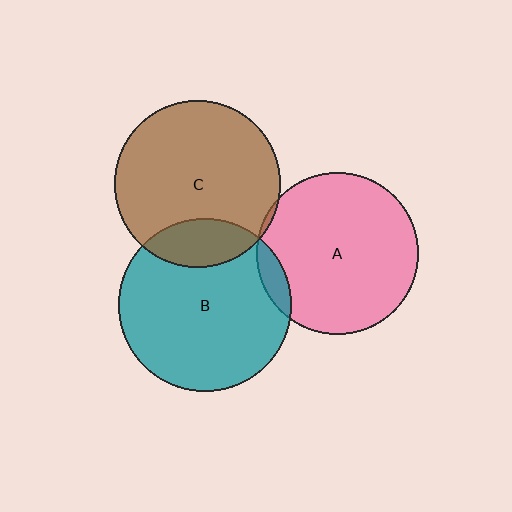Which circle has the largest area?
Circle B (teal).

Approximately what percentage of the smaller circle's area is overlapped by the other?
Approximately 5%.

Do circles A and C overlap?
Yes.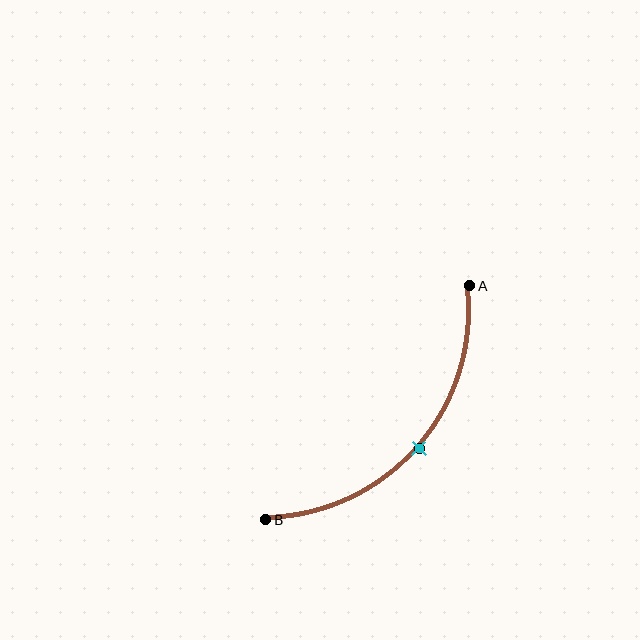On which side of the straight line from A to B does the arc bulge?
The arc bulges below and to the right of the straight line connecting A and B.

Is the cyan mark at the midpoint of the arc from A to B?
Yes. The cyan mark lies on the arc at equal arc-length from both A and B — it is the arc midpoint.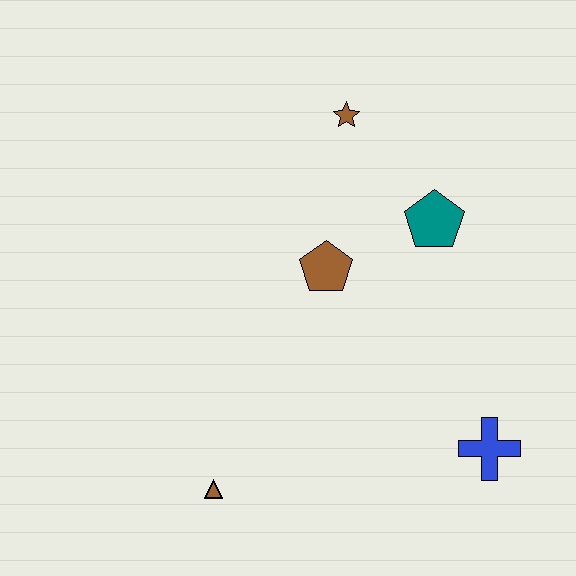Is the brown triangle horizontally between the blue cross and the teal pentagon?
No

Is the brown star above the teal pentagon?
Yes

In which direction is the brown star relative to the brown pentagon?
The brown star is above the brown pentagon.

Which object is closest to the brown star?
The teal pentagon is closest to the brown star.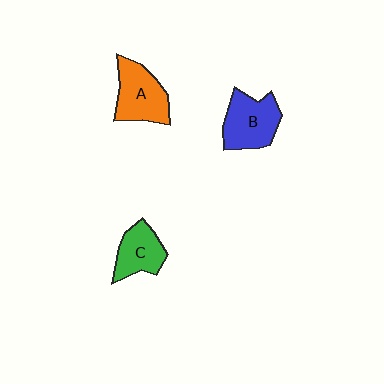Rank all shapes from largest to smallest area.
From largest to smallest: A (orange), B (blue), C (green).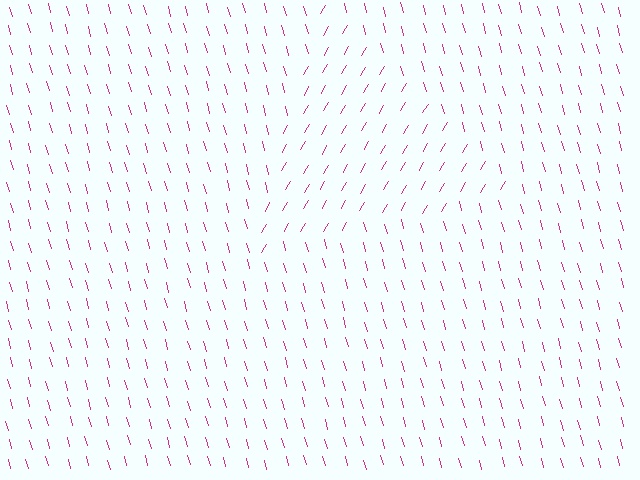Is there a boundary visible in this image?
Yes, there is a texture boundary formed by a change in line orientation.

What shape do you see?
I see a triangle.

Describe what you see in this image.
The image is filled with small magenta line segments. A triangle region in the image has lines oriented differently from the surrounding lines, creating a visible texture boundary.